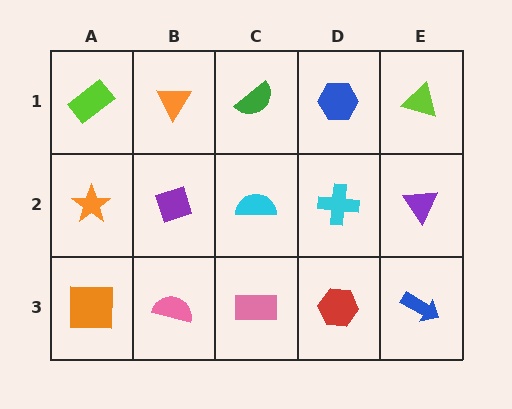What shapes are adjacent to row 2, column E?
A lime triangle (row 1, column E), a blue arrow (row 3, column E), a cyan cross (row 2, column D).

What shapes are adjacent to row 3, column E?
A purple triangle (row 2, column E), a red hexagon (row 3, column D).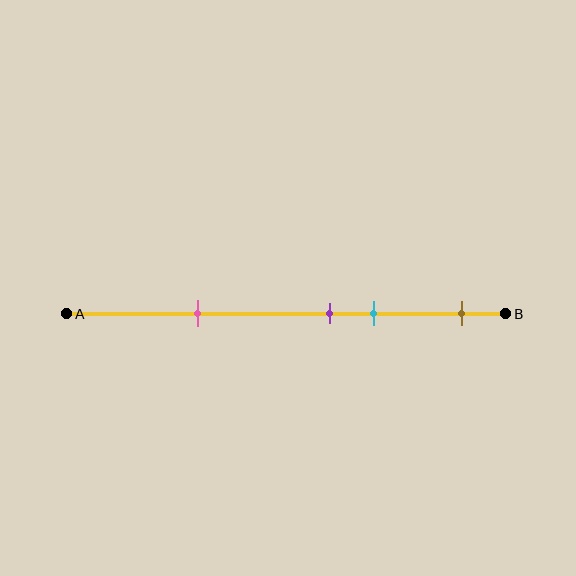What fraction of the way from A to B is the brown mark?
The brown mark is approximately 90% (0.9) of the way from A to B.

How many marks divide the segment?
There are 4 marks dividing the segment.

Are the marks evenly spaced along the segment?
No, the marks are not evenly spaced.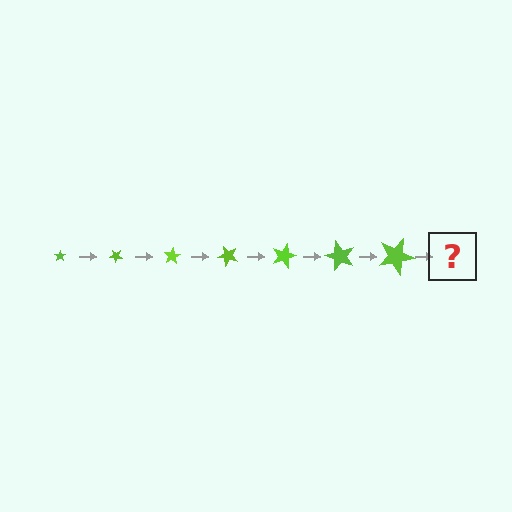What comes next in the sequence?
The next element should be a star, larger than the previous one and rotated 280 degrees from the start.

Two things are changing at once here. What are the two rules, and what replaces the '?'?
The two rules are that the star grows larger each step and it rotates 40 degrees each step. The '?' should be a star, larger than the previous one and rotated 280 degrees from the start.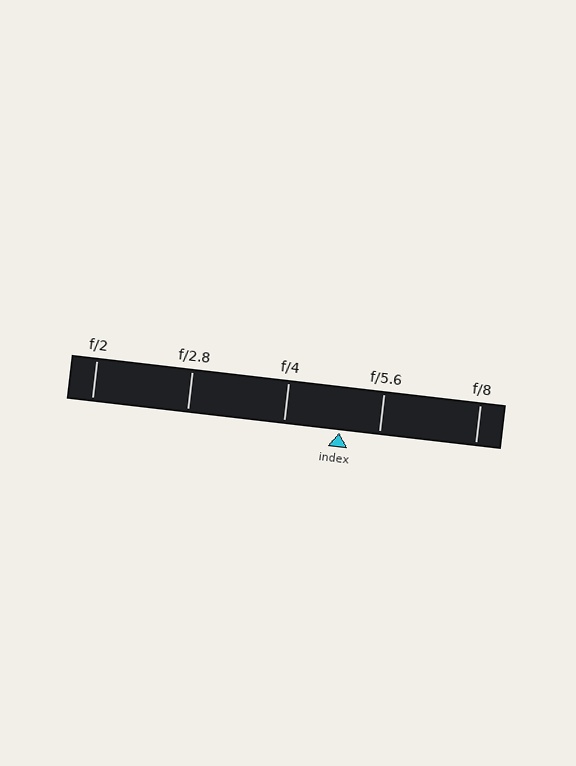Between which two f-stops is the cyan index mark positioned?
The index mark is between f/4 and f/5.6.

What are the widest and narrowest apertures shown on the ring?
The widest aperture shown is f/2 and the narrowest is f/8.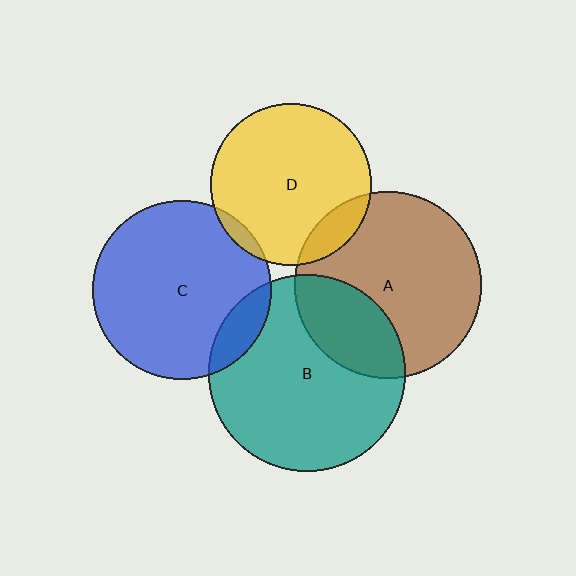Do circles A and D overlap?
Yes.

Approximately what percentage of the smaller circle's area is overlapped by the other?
Approximately 10%.